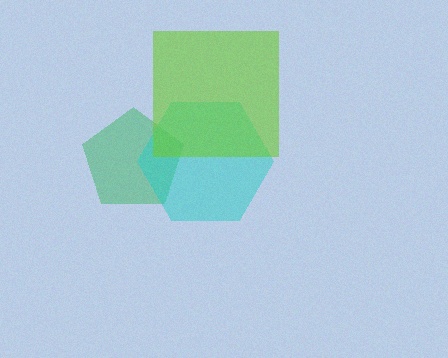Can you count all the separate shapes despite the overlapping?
Yes, there are 3 separate shapes.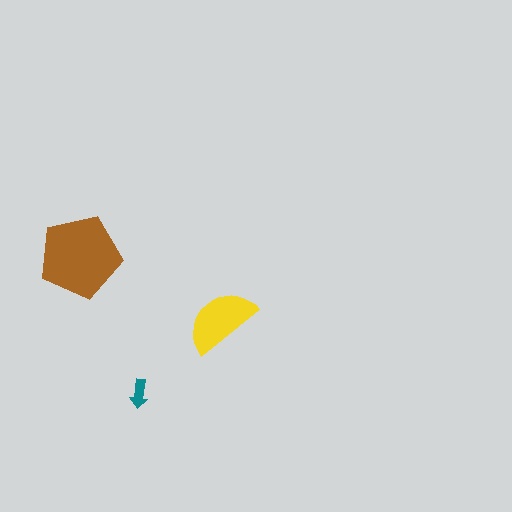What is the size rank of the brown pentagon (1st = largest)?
1st.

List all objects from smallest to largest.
The teal arrow, the yellow semicircle, the brown pentagon.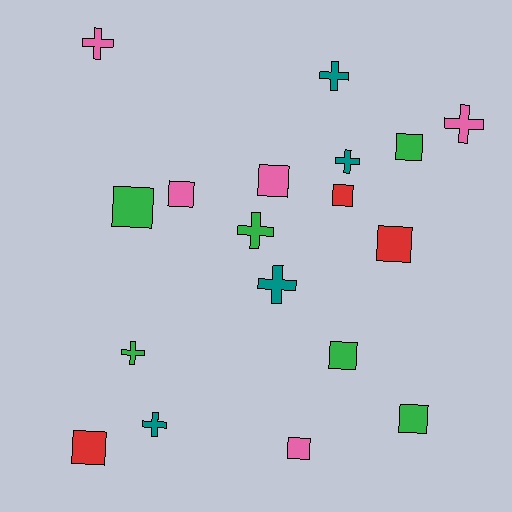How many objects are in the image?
There are 18 objects.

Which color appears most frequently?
Green, with 6 objects.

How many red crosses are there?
There are no red crosses.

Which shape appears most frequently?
Square, with 10 objects.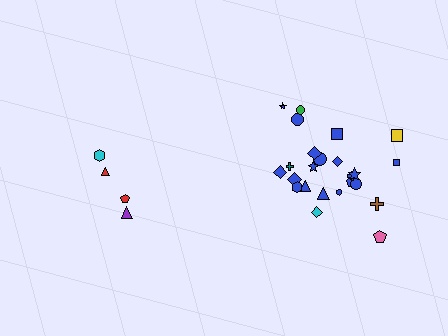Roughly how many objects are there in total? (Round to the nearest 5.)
Roughly 30 objects in total.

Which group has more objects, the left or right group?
The right group.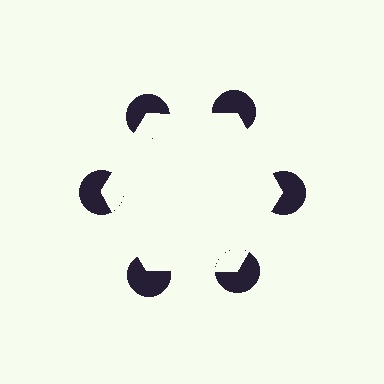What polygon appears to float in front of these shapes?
An illusory hexagon — its edges are inferred from the aligned wedge cuts in the pac-man discs, not physically drawn.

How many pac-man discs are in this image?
There are 6 — one at each vertex of the illusory hexagon.